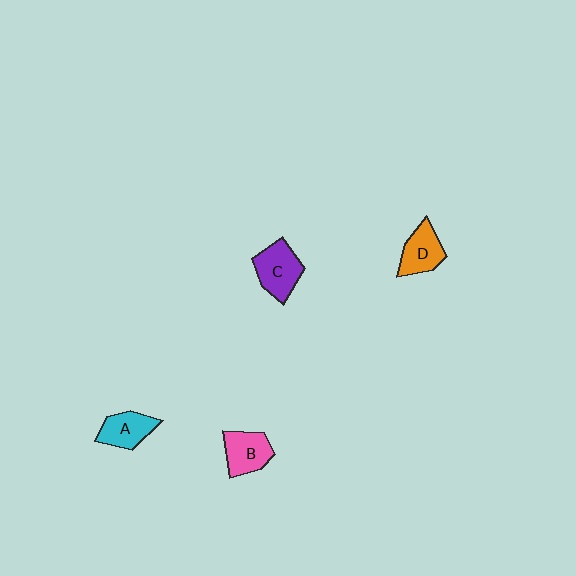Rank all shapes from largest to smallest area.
From largest to smallest: C (purple), B (pink), D (orange), A (cyan).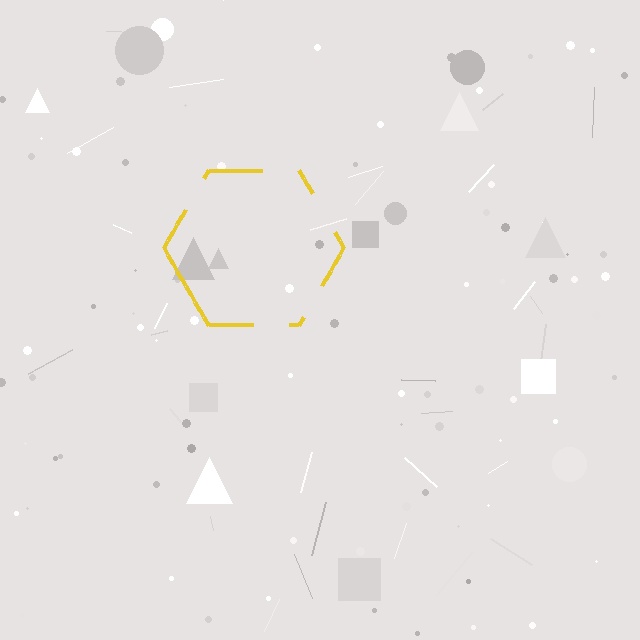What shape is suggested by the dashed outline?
The dashed outline suggests a hexagon.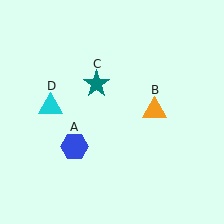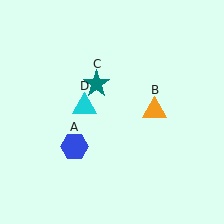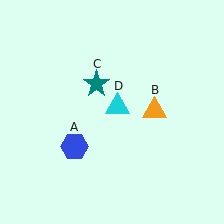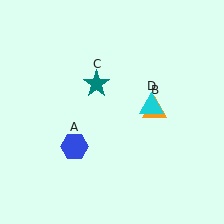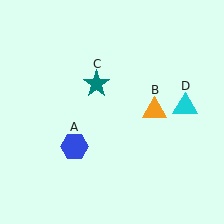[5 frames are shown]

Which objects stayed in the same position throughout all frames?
Blue hexagon (object A) and orange triangle (object B) and teal star (object C) remained stationary.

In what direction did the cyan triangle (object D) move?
The cyan triangle (object D) moved right.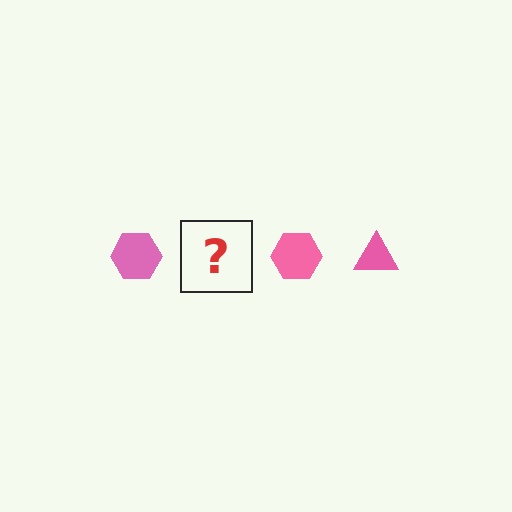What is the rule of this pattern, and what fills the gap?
The rule is that the pattern cycles through hexagon, triangle shapes in pink. The gap should be filled with a pink triangle.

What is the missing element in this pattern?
The missing element is a pink triangle.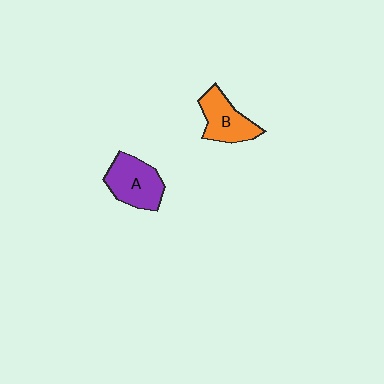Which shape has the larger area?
Shape A (purple).